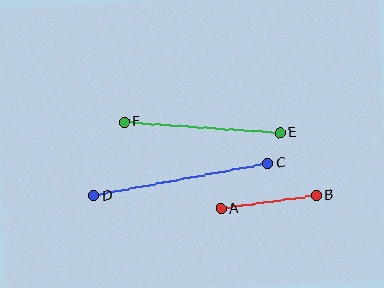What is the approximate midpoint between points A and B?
The midpoint is at approximately (269, 202) pixels.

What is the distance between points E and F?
The distance is approximately 156 pixels.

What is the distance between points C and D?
The distance is approximately 177 pixels.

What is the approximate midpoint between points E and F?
The midpoint is at approximately (202, 127) pixels.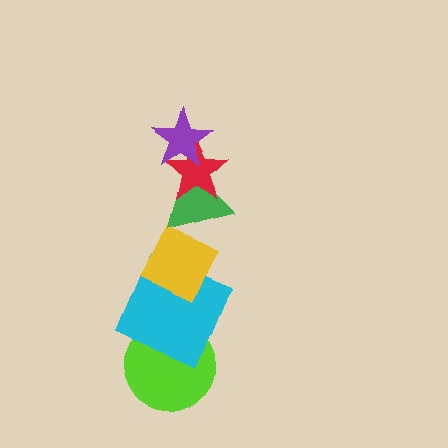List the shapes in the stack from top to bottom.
From top to bottom: the purple star, the red star, the green triangle, the yellow diamond, the cyan square, the lime circle.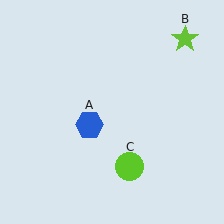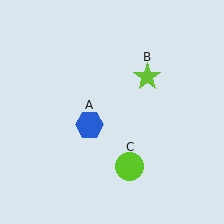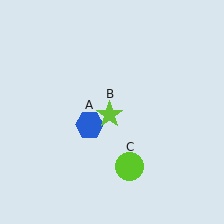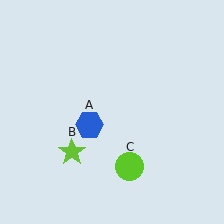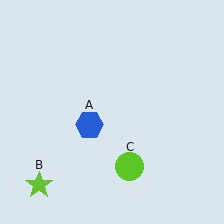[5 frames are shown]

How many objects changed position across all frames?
1 object changed position: lime star (object B).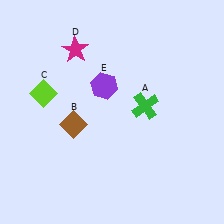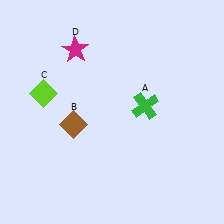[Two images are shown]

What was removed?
The purple hexagon (E) was removed in Image 2.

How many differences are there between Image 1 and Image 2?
There is 1 difference between the two images.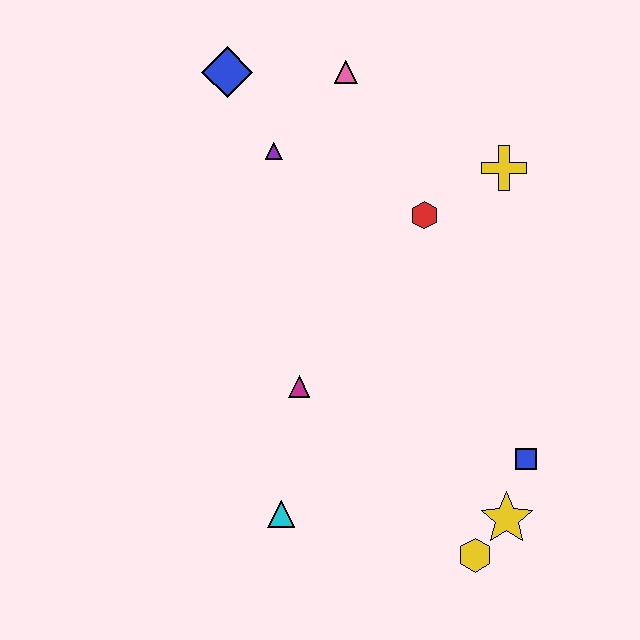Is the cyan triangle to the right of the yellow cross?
No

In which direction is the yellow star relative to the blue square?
The yellow star is below the blue square.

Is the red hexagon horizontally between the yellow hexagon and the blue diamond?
Yes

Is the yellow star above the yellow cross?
No